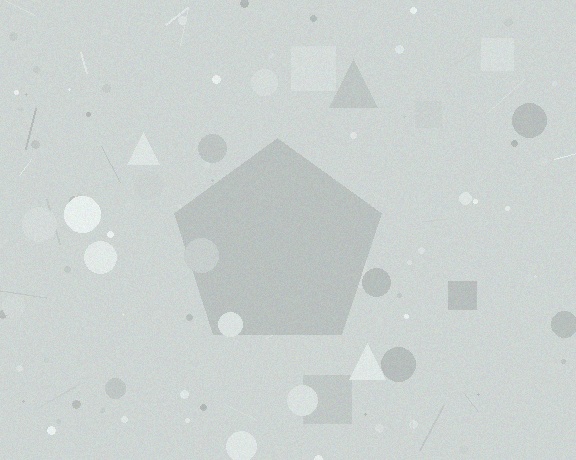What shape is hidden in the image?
A pentagon is hidden in the image.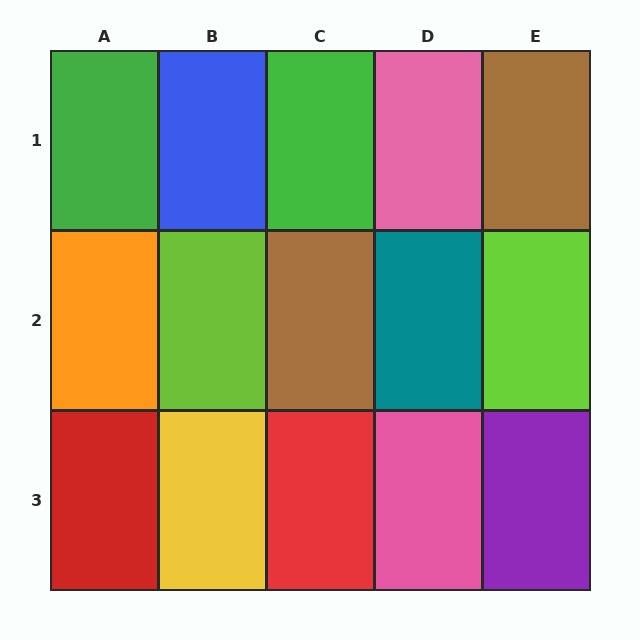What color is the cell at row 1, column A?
Green.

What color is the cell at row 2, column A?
Orange.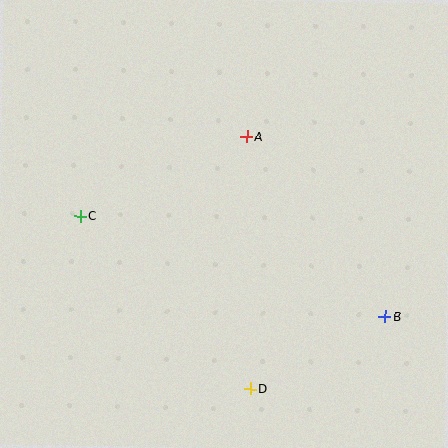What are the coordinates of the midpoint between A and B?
The midpoint between A and B is at (316, 227).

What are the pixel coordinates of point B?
Point B is at (385, 317).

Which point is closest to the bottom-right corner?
Point B is closest to the bottom-right corner.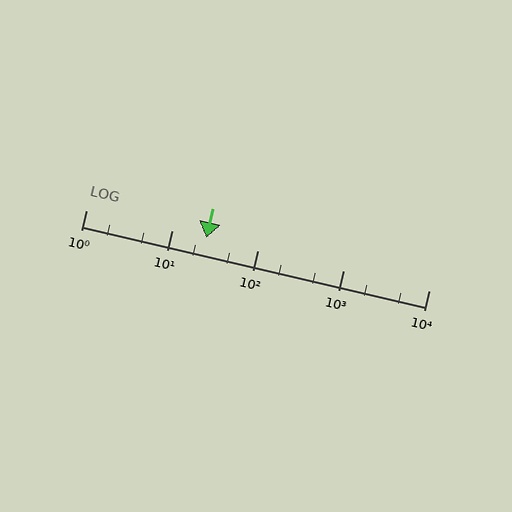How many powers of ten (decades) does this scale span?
The scale spans 4 decades, from 1 to 10000.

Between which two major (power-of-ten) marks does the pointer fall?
The pointer is between 10 and 100.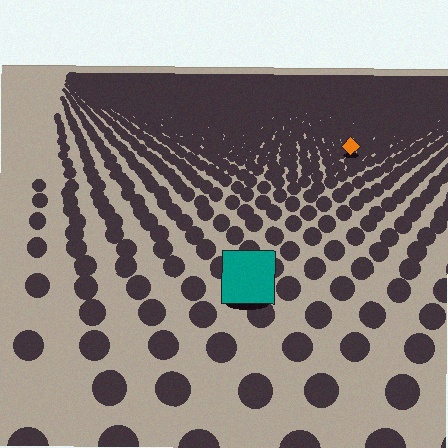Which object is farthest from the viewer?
The orange diamond is farthest from the viewer. It appears smaller and the ground texture around it is denser.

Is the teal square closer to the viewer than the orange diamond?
Yes. The teal square is closer — you can tell from the texture gradient: the ground texture is coarser near it.